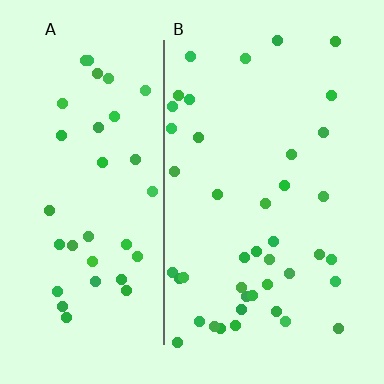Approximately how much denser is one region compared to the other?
Approximately 1.1× — region B over region A.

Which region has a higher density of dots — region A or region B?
B (the right).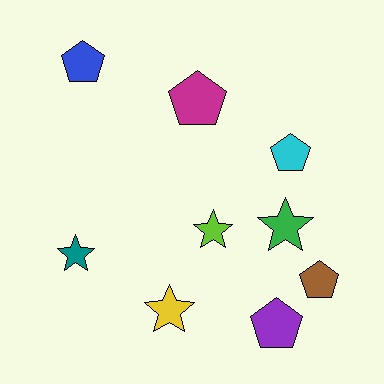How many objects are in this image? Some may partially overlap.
There are 9 objects.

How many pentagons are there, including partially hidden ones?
There are 5 pentagons.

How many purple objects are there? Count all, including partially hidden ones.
There is 1 purple object.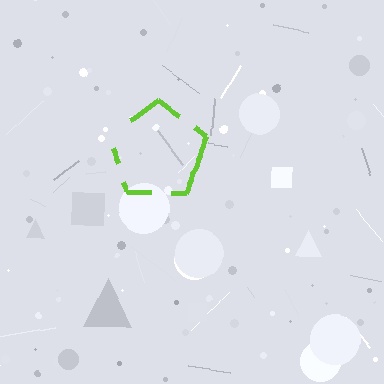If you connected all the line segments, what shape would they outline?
They would outline a pentagon.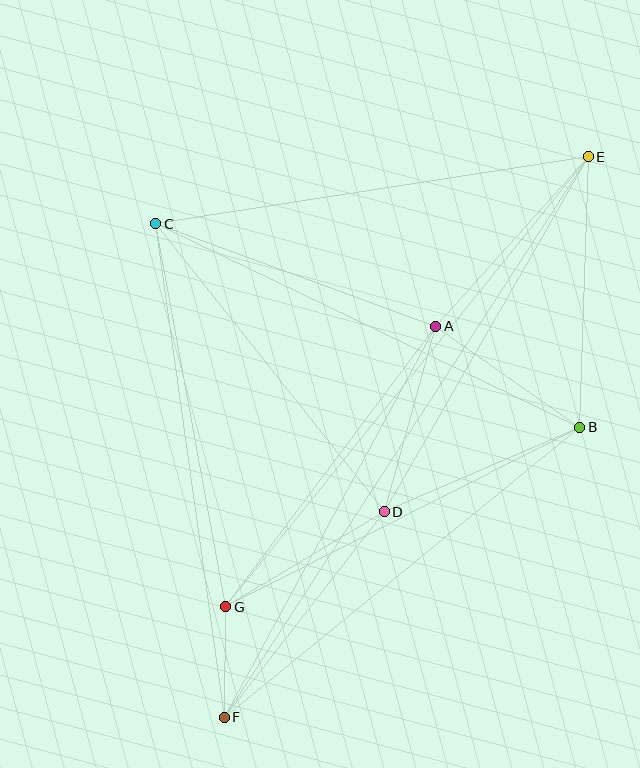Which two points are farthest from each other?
Points E and F are farthest from each other.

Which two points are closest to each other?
Points F and G are closest to each other.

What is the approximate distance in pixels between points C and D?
The distance between C and D is approximately 368 pixels.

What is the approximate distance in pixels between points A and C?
The distance between A and C is approximately 298 pixels.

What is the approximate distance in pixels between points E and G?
The distance between E and G is approximately 578 pixels.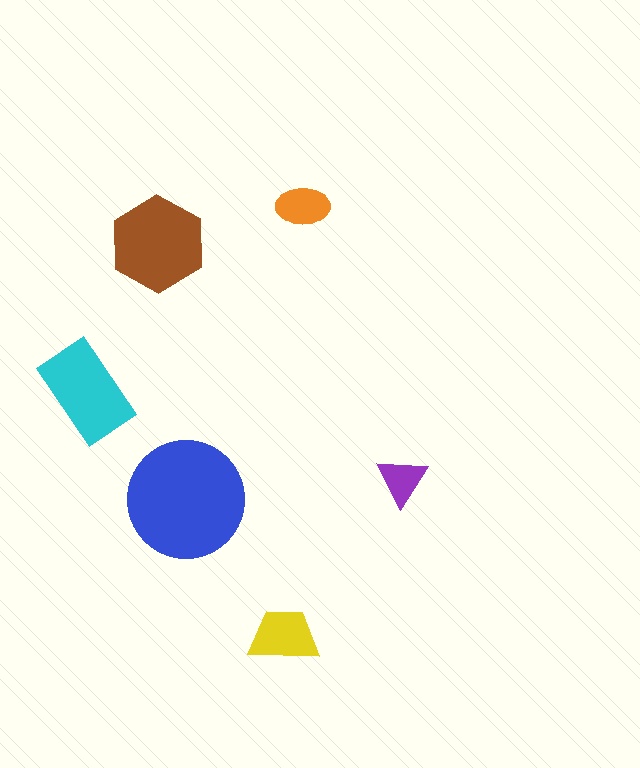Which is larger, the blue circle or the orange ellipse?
The blue circle.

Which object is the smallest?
The purple triangle.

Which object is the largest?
The blue circle.